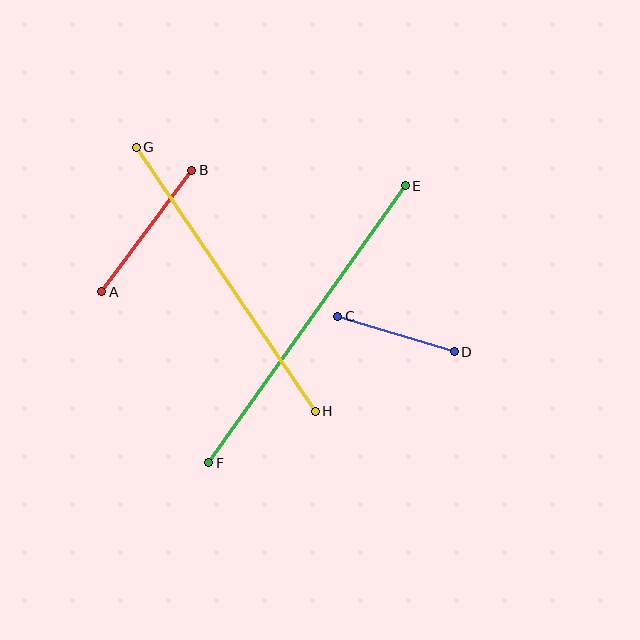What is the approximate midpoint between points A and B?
The midpoint is at approximately (147, 231) pixels.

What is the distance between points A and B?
The distance is approximately 151 pixels.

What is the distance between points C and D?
The distance is approximately 122 pixels.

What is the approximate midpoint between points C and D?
The midpoint is at approximately (396, 334) pixels.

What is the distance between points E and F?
The distance is approximately 340 pixels.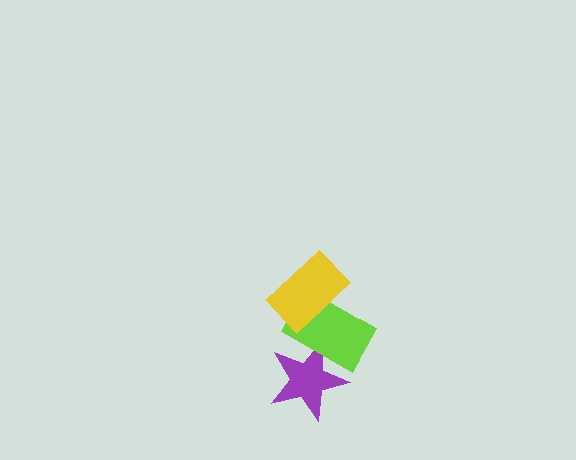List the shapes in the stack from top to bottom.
From top to bottom: the yellow rectangle, the lime rectangle, the purple star.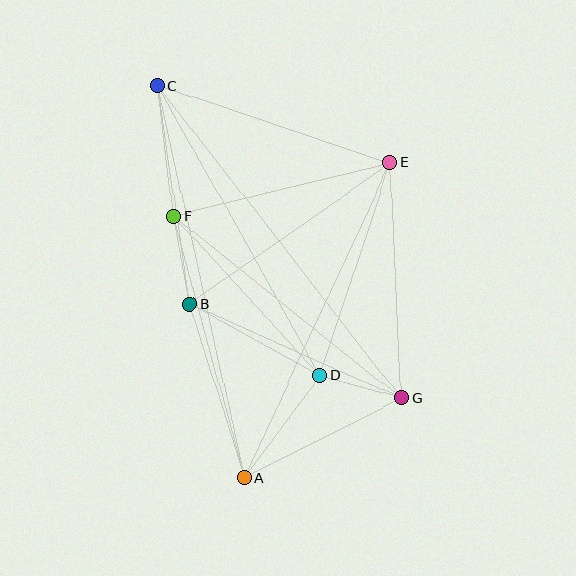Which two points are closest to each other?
Points D and G are closest to each other.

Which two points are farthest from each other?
Points A and C are farthest from each other.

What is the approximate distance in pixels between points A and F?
The distance between A and F is approximately 272 pixels.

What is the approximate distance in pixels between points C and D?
The distance between C and D is approximately 332 pixels.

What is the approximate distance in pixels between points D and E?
The distance between D and E is approximately 224 pixels.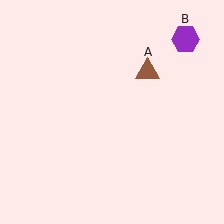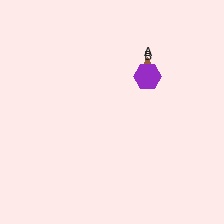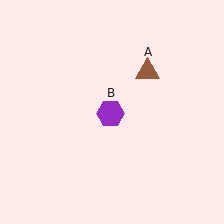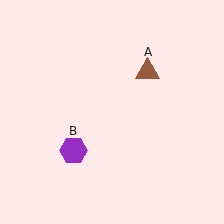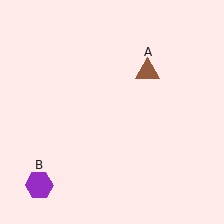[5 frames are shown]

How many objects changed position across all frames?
1 object changed position: purple hexagon (object B).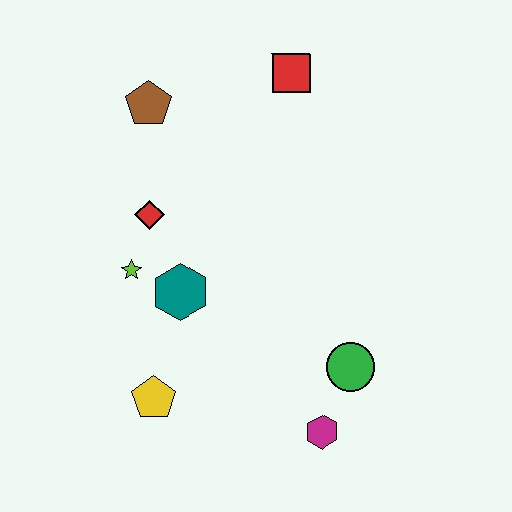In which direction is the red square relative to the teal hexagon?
The red square is above the teal hexagon.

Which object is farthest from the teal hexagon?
The red square is farthest from the teal hexagon.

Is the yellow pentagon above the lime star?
No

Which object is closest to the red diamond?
The lime star is closest to the red diamond.